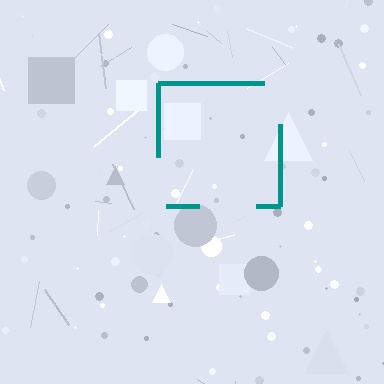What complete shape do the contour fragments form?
The contour fragments form a square.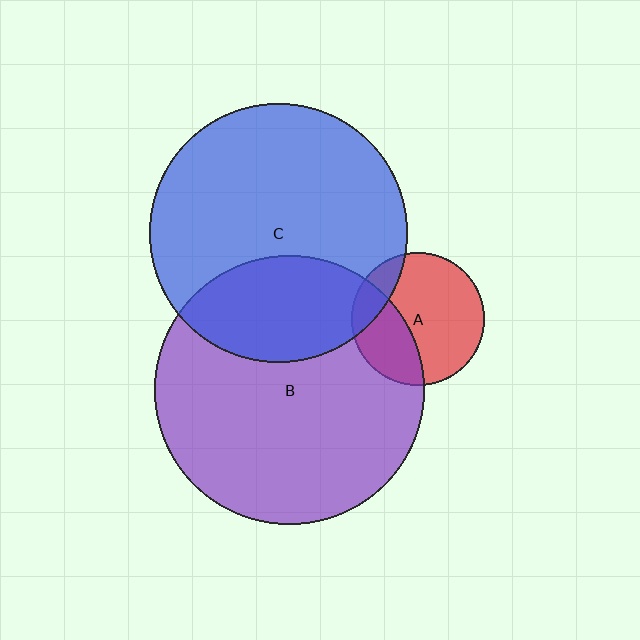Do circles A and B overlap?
Yes.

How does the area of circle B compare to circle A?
Approximately 4.1 times.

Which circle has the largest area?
Circle B (purple).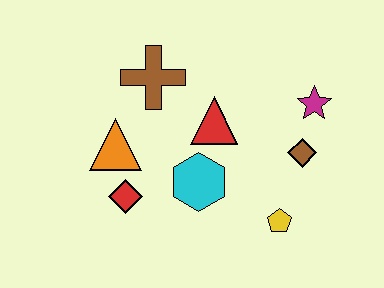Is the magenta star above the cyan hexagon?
Yes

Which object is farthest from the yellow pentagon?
The brown cross is farthest from the yellow pentagon.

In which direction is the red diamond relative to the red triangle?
The red diamond is to the left of the red triangle.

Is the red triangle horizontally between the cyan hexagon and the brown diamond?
Yes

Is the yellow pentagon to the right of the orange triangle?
Yes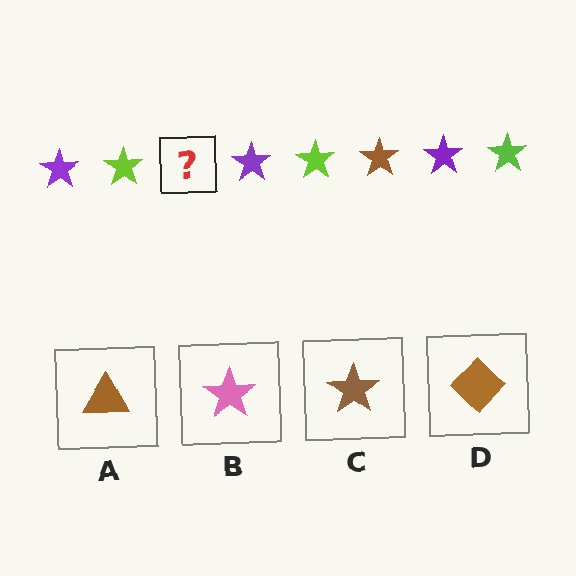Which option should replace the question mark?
Option C.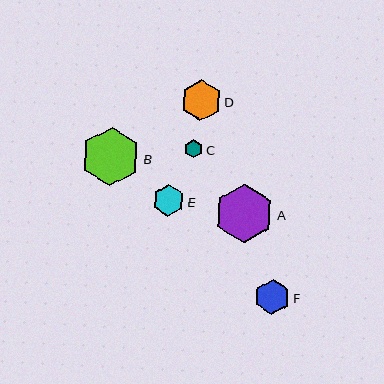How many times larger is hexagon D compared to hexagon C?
Hexagon D is approximately 2.3 times the size of hexagon C.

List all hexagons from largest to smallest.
From largest to smallest: A, B, D, F, E, C.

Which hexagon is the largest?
Hexagon A is the largest with a size of approximately 59 pixels.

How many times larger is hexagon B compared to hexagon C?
Hexagon B is approximately 3.2 times the size of hexagon C.